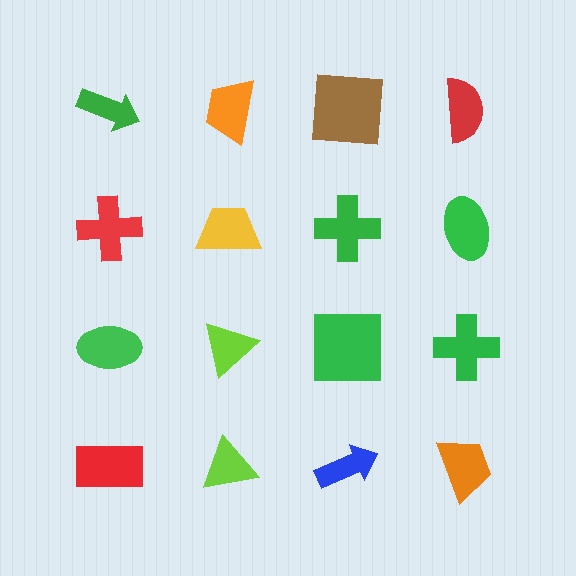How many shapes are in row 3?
4 shapes.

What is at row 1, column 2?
An orange trapezoid.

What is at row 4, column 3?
A blue arrow.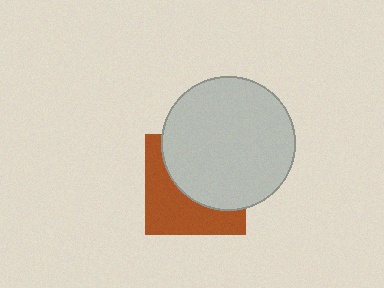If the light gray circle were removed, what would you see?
You would see the complete brown square.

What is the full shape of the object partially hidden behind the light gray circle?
The partially hidden object is a brown square.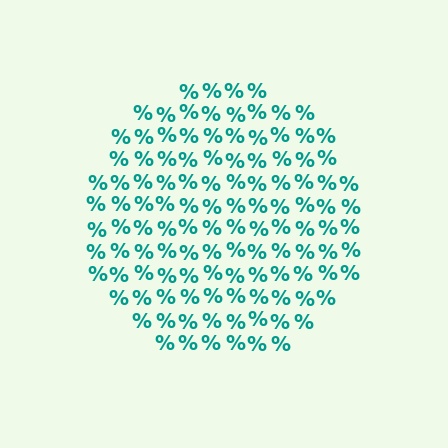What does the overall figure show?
The overall figure shows a circle.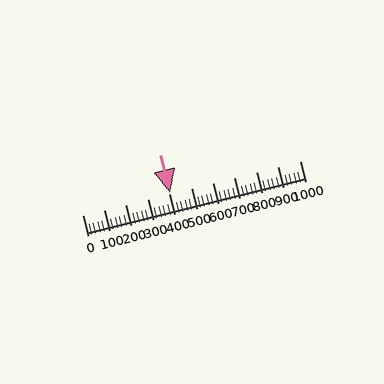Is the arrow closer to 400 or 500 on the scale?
The arrow is closer to 400.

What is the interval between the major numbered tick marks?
The major tick marks are spaced 100 units apart.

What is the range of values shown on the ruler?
The ruler shows values from 0 to 1000.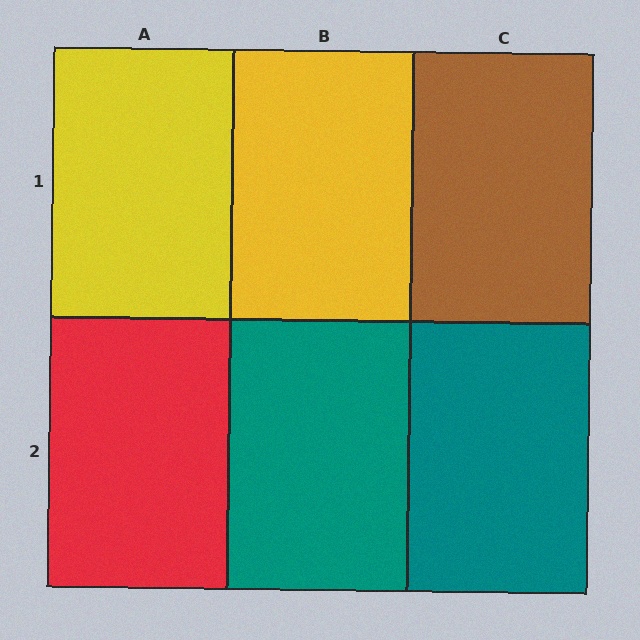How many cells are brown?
1 cell is brown.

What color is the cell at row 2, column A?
Red.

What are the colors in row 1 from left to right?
Yellow, yellow, brown.